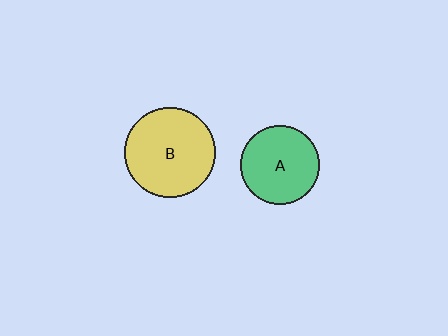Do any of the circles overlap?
No, none of the circles overlap.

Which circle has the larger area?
Circle B (yellow).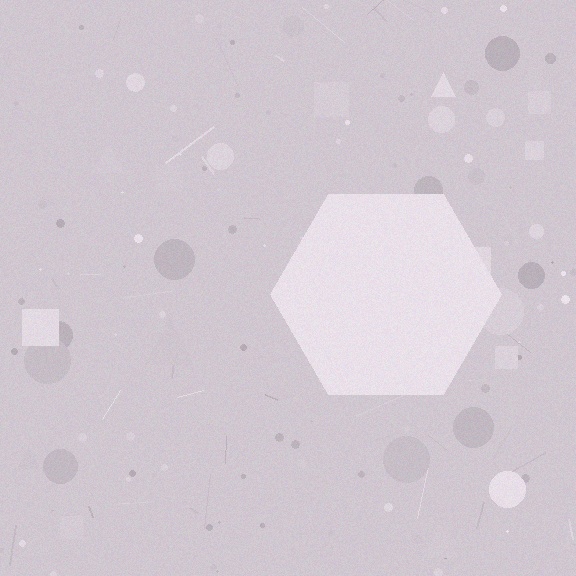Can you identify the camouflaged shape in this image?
The camouflaged shape is a hexagon.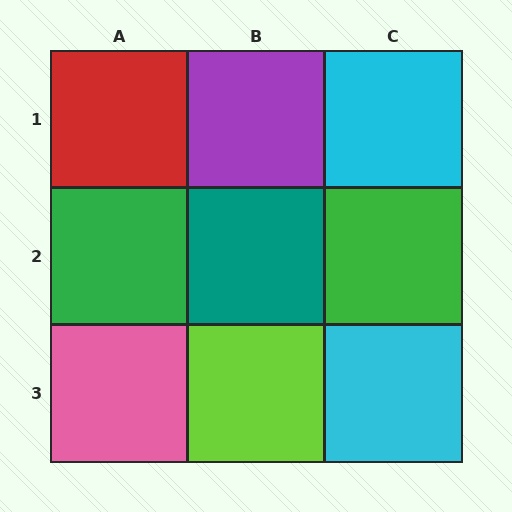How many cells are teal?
1 cell is teal.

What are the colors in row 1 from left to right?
Red, purple, cyan.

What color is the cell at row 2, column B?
Teal.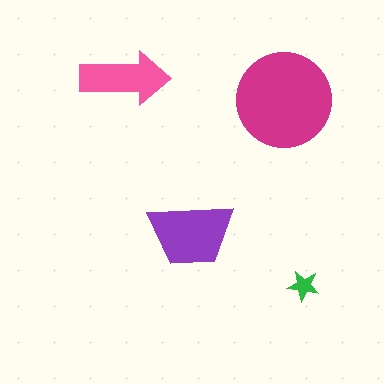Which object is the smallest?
The green star.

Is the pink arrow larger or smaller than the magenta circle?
Smaller.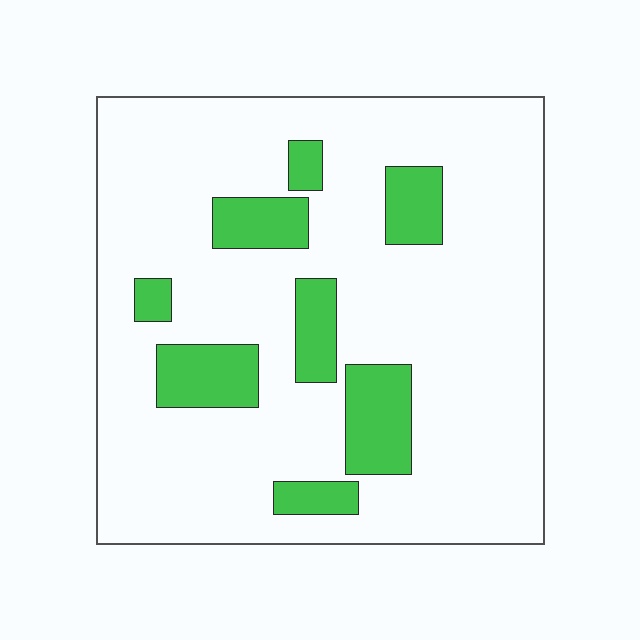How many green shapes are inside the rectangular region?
8.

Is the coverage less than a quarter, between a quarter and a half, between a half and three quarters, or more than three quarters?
Less than a quarter.